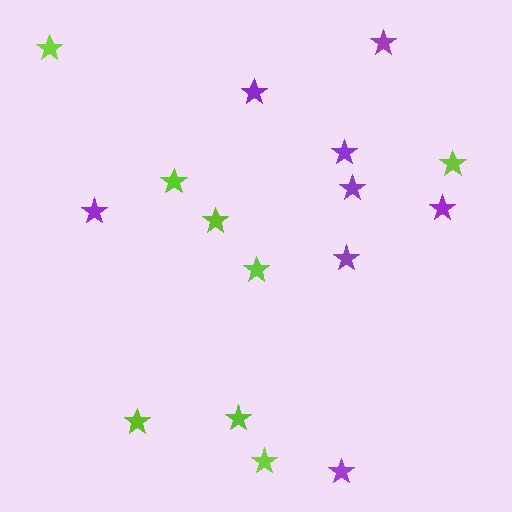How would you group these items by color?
There are 2 groups: one group of purple stars (8) and one group of lime stars (8).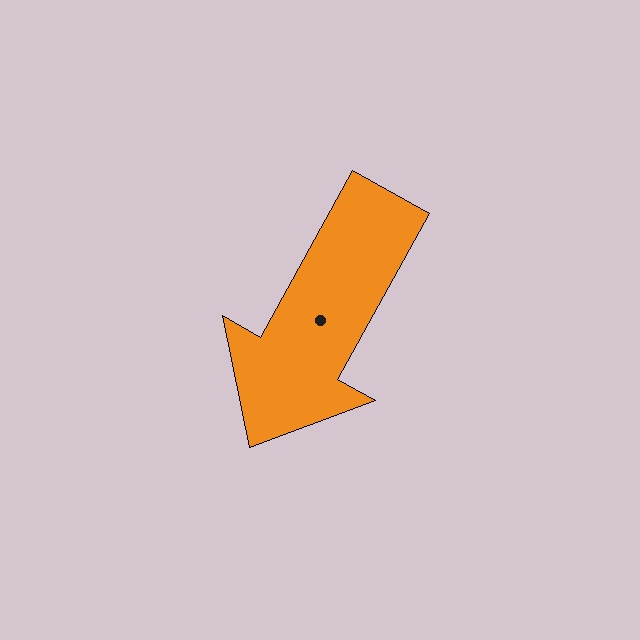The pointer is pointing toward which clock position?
Roughly 7 o'clock.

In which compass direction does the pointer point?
Southwest.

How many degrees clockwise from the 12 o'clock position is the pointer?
Approximately 209 degrees.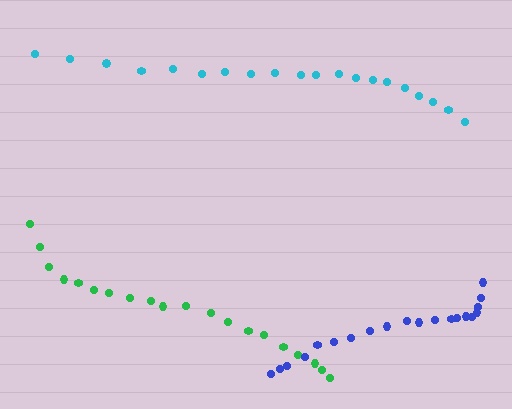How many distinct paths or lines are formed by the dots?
There are 3 distinct paths.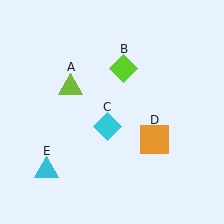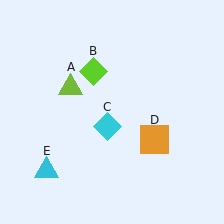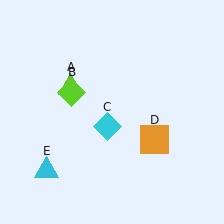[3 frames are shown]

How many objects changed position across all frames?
1 object changed position: lime diamond (object B).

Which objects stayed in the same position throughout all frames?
Lime triangle (object A) and cyan diamond (object C) and orange square (object D) and cyan triangle (object E) remained stationary.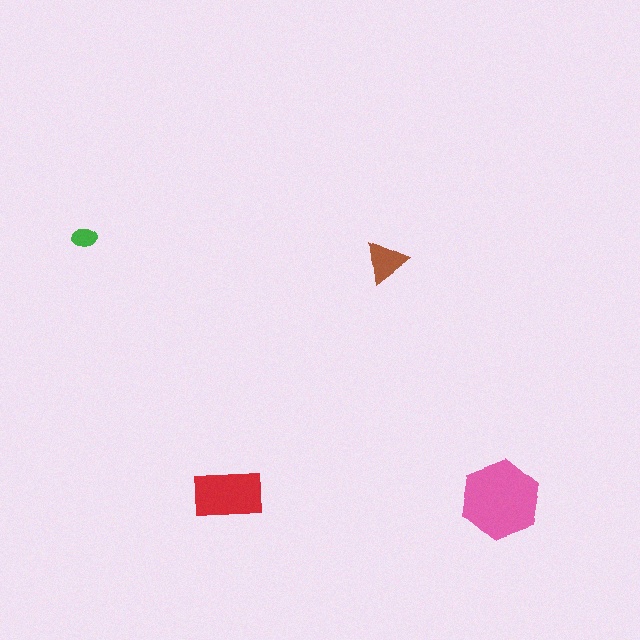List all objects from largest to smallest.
The pink hexagon, the red rectangle, the brown triangle, the green ellipse.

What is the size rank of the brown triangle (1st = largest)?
3rd.